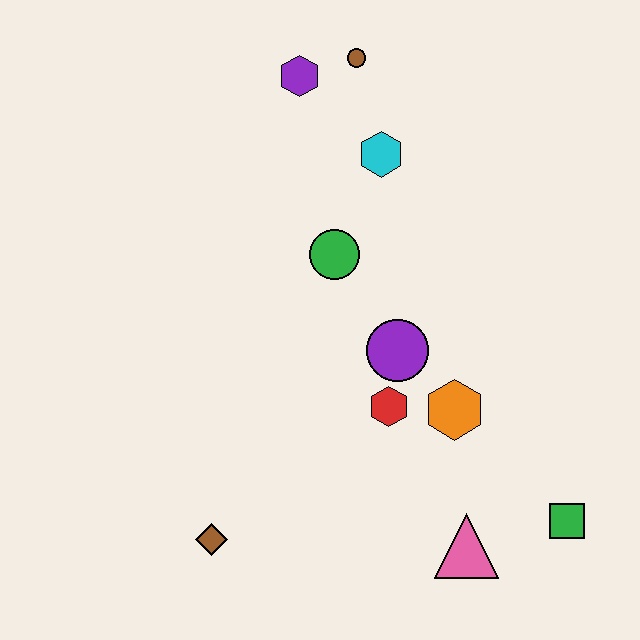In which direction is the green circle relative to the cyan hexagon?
The green circle is below the cyan hexagon.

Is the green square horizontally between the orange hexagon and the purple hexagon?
No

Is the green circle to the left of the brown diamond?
No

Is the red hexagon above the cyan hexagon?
No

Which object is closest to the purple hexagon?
The brown circle is closest to the purple hexagon.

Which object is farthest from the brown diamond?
The brown circle is farthest from the brown diamond.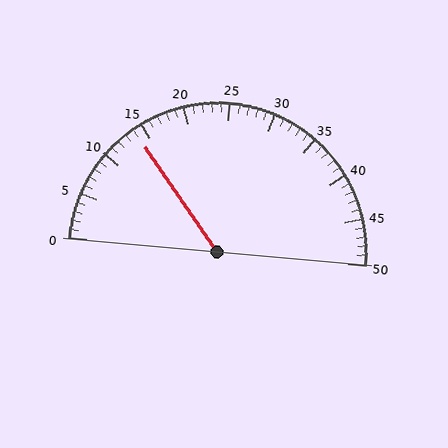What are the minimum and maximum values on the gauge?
The gauge ranges from 0 to 50.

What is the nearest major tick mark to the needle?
The nearest major tick mark is 15.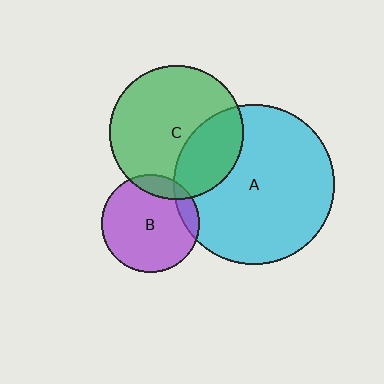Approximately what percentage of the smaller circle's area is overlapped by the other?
Approximately 10%.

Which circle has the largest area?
Circle A (cyan).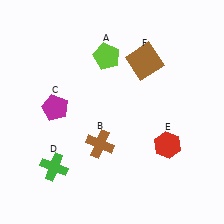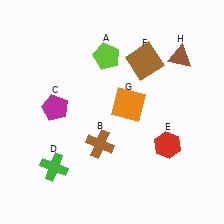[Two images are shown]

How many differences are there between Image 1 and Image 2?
There are 2 differences between the two images.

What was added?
An orange square (G), a brown triangle (H) were added in Image 2.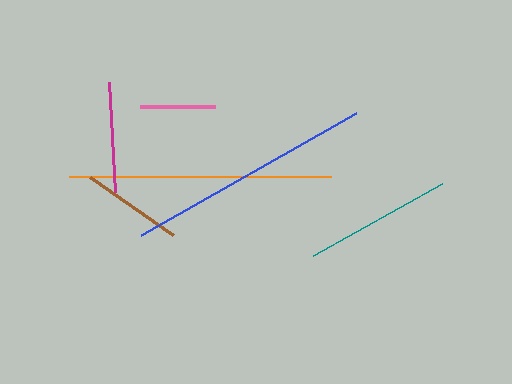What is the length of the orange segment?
The orange segment is approximately 263 pixels long.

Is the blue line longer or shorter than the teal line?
The blue line is longer than the teal line.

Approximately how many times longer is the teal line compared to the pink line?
The teal line is approximately 2.0 times the length of the pink line.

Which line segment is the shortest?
The pink line is the shortest at approximately 75 pixels.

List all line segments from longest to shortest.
From longest to shortest: orange, blue, teal, magenta, brown, pink.